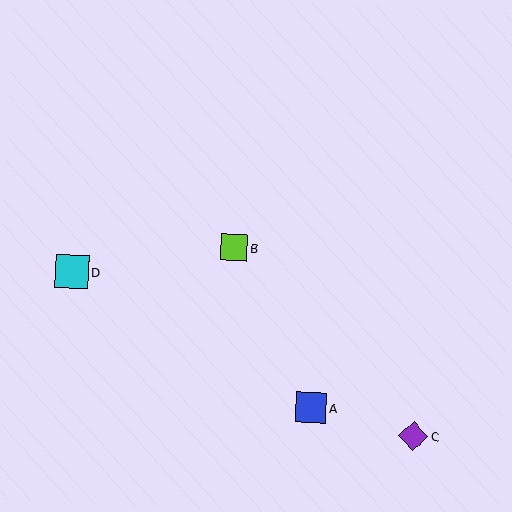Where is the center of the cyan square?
The center of the cyan square is at (72, 272).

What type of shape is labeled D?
Shape D is a cyan square.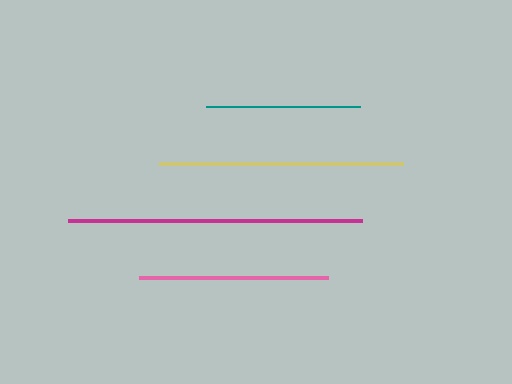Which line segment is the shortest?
The teal line is the shortest at approximately 155 pixels.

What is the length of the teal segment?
The teal segment is approximately 155 pixels long.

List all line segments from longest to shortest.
From longest to shortest: magenta, yellow, pink, teal.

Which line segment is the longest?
The magenta line is the longest at approximately 294 pixels.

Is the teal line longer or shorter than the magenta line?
The magenta line is longer than the teal line.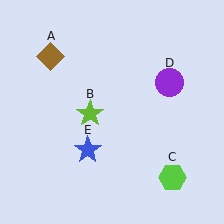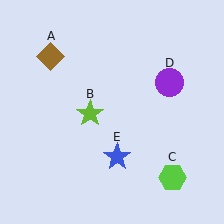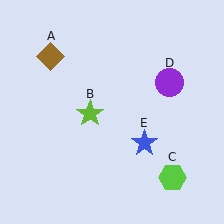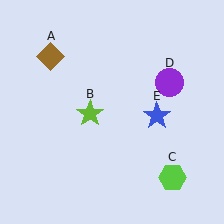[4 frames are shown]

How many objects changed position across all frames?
1 object changed position: blue star (object E).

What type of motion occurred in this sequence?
The blue star (object E) rotated counterclockwise around the center of the scene.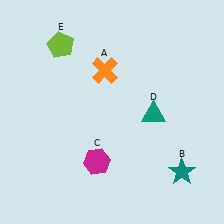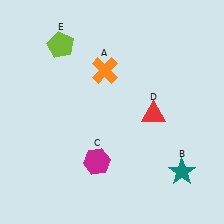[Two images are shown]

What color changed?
The triangle (D) changed from teal in Image 1 to red in Image 2.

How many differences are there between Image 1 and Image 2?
There is 1 difference between the two images.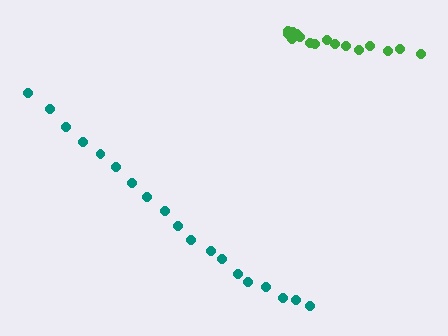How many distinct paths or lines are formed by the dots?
There are 2 distinct paths.